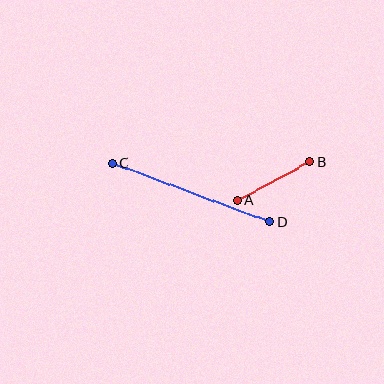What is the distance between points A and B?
The distance is approximately 82 pixels.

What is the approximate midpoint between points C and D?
The midpoint is at approximately (191, 192) pixels.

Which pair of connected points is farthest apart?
Points C and D are farthest apart.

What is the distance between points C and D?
The distance is approximately 168 pixels.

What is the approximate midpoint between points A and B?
The midpoint is at approximately (274, 181) pixels.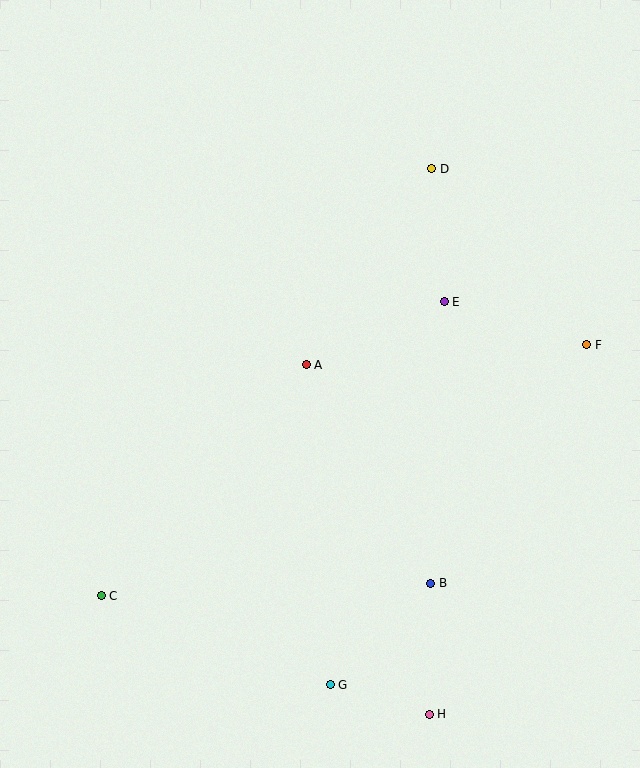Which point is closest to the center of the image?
Point A at (306, 365) is closest to the center.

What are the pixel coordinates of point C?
Point C is at (101, 596).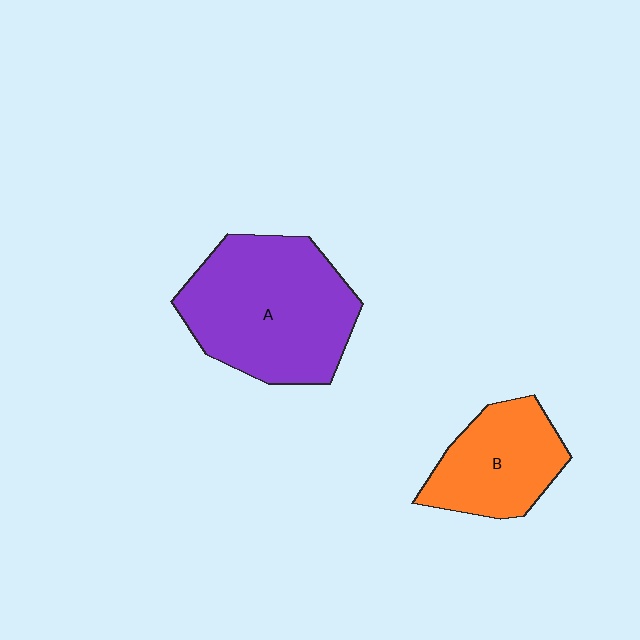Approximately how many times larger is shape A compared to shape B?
Approximately 1.7 times.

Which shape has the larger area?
Shape A (purple).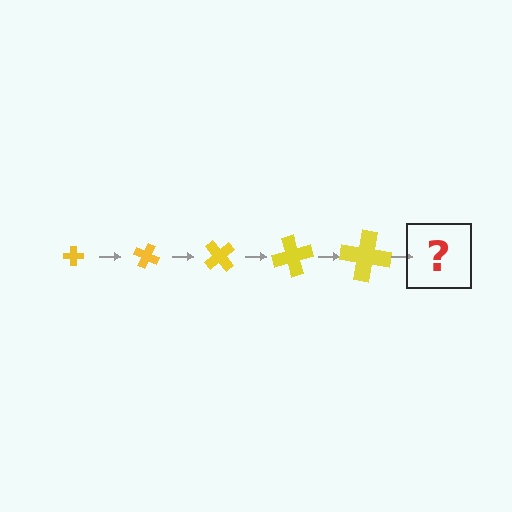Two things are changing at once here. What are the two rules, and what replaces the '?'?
The two rules are that the cross grows larger each step and it rotates 25 degrees each step. The '?' should be a cross, larger than the previous one and rotated 125 degrees from the start.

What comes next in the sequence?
The next element should be a cross, larger than the previous one and rotated 125 degrees from the start.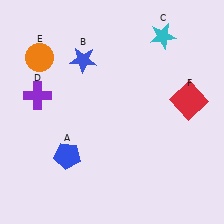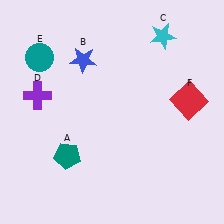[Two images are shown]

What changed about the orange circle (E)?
In Image 1, E is orange. In Image 2, it changed to teal.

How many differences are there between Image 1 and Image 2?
There are 2 differences between the two images.